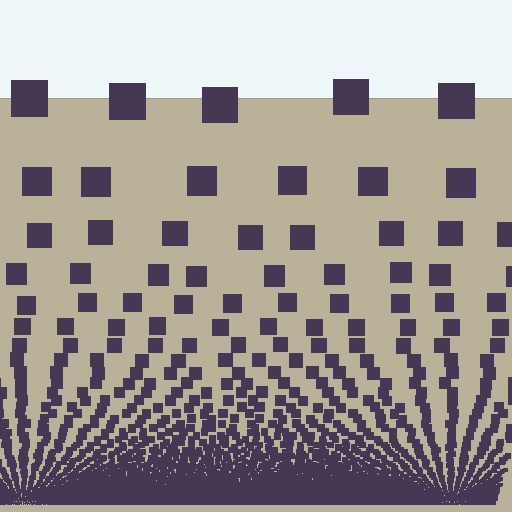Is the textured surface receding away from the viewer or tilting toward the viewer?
The surface appears to tilt toward the viewer. Texture elements get larger and sparser toward the top.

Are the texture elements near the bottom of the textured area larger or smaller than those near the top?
Smaller. The gradient is inverted — elements near the bottom are smaller and denser.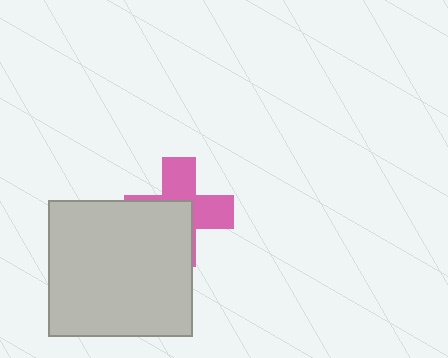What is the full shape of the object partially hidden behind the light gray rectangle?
The partially hidden object is a pink cross.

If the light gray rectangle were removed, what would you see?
You would see the complete pink cross.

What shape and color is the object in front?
The object in front is a light gray rectangle.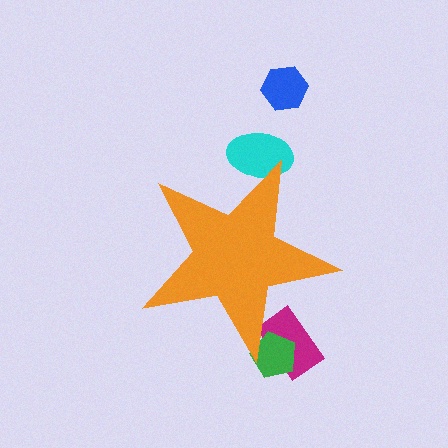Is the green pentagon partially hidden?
Yes, the green pentagon is partially hidden behind the orange star.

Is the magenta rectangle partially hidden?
Yes, the magenta rectangle is partially hidden behind the orange star.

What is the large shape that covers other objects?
An orange star.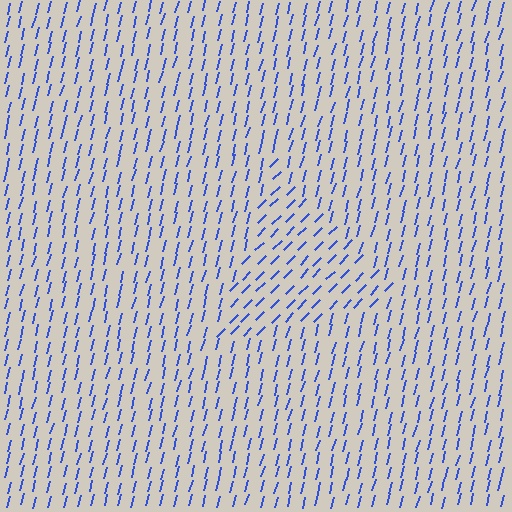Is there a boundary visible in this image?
Yes, there is a texture boundary formed by a change in line orientation.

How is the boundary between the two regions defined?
The boundary is defined purely by a change in line orientation (approximately 30 degrees difference). All lines are the same color and thickness.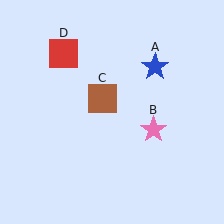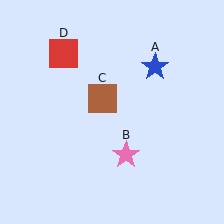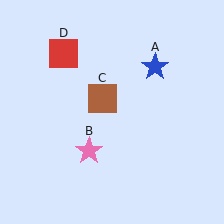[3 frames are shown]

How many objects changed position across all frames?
1 object changed position: pink star (object B).